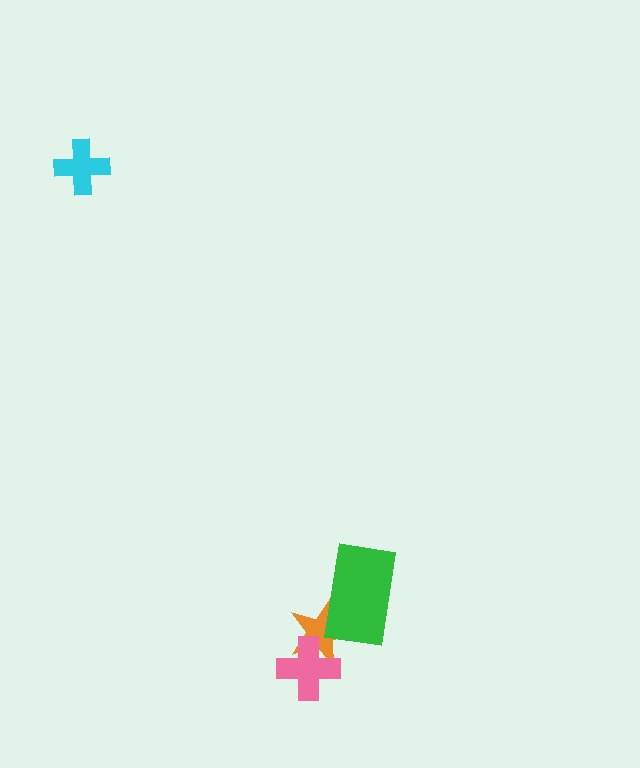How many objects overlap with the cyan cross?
0 objects overlap with the cyan cross.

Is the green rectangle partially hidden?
No, no other shape covers it.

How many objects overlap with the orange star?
2 objects overlap with the orange star.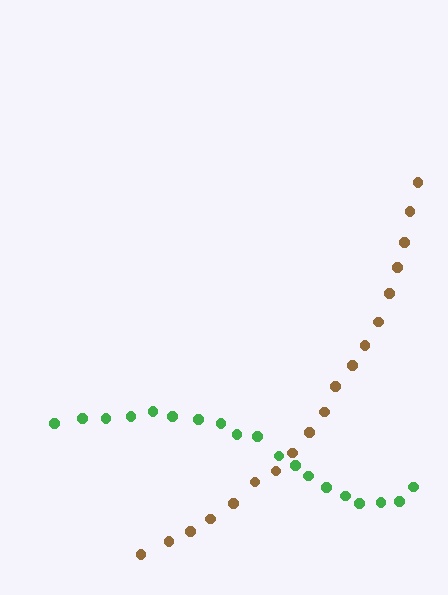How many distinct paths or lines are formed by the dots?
There are 2 distinct paths.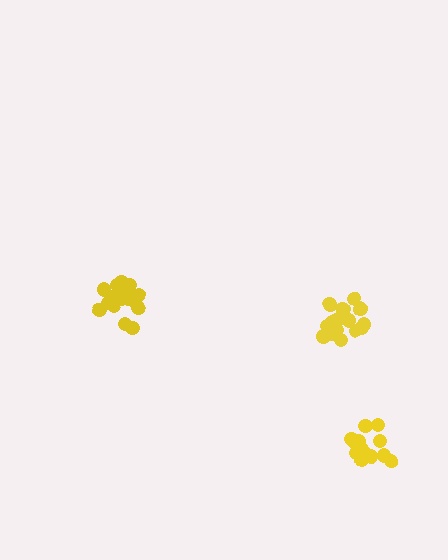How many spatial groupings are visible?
There are 3 spatial groupings.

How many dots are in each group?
Group 1: 16 dots, Group 2: 16 dots, Group 3: 19 dots (51 total).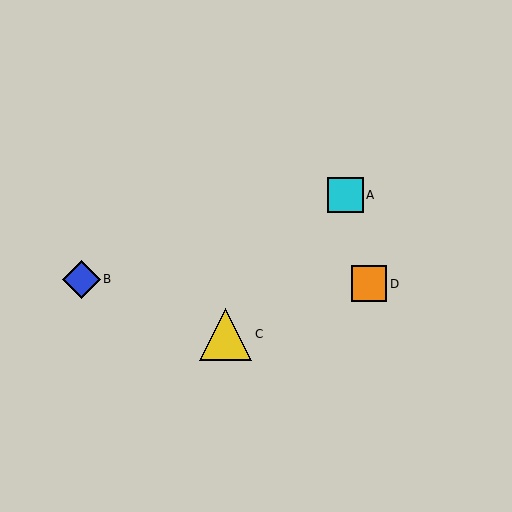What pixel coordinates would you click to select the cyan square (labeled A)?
Click at (346, 195) to select the cyan square A.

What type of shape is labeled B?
Shape B is a blue diamond.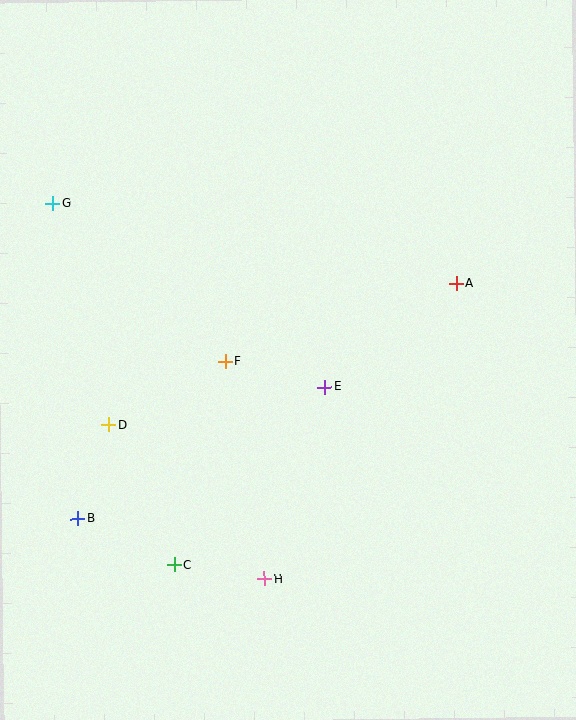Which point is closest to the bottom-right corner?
Point H is closest to the bottom-right corner.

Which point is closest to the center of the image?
Point E at (325, 387) is closest to the center.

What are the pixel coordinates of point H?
Point H is at (264, 579).